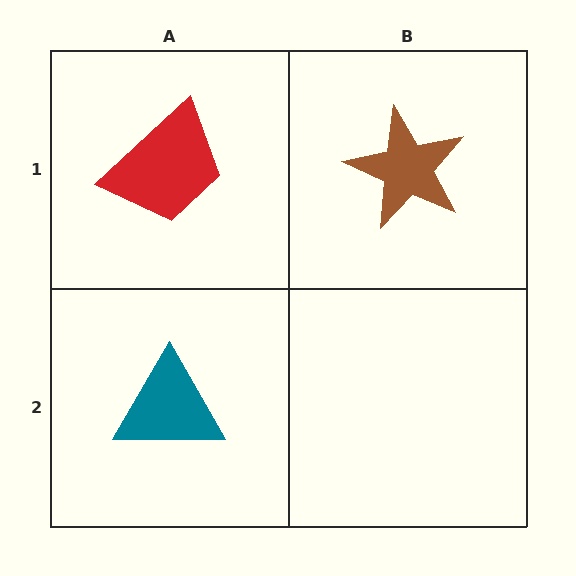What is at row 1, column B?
A brown star.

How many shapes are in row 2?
1 shape.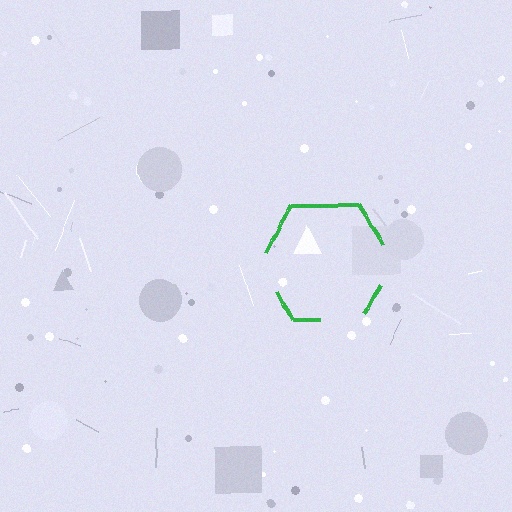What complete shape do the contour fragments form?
The contour fragments form a hexagon.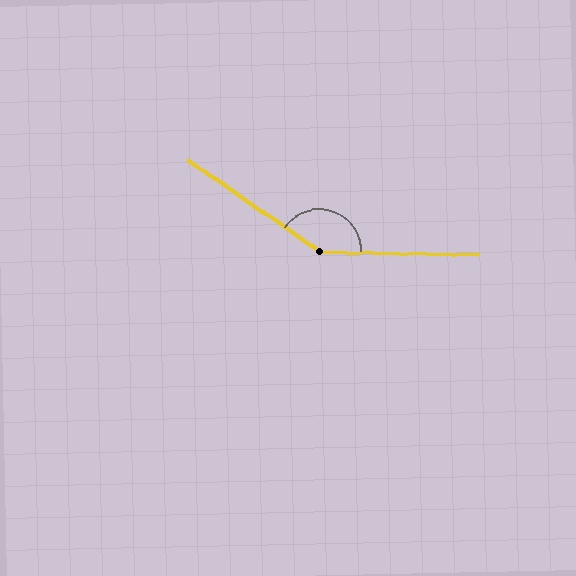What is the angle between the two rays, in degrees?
Approximately 146 degrees.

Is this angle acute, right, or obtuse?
It is obtuse.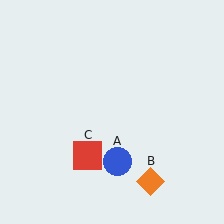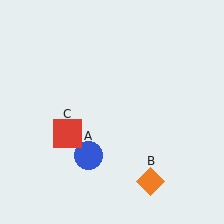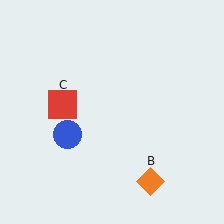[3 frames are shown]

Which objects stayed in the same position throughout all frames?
Orange diamond (object B) remained stationary.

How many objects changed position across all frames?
2 objects changed position: blue circle (object A), red square (object C).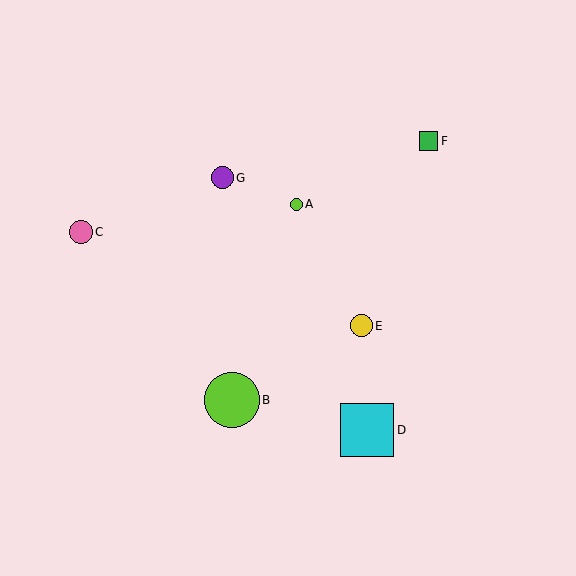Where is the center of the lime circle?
The center of the lime circle is at (232, 400).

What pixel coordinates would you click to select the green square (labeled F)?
Click at (429, 141) to select the green square F.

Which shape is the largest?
The lime circle (labeled B) is the largest.